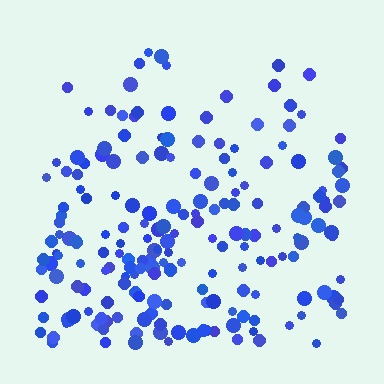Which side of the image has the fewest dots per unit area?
The top.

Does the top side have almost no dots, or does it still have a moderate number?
Still a moderate number, just noticeably fewer than the bottom.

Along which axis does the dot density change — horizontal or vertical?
Vertical.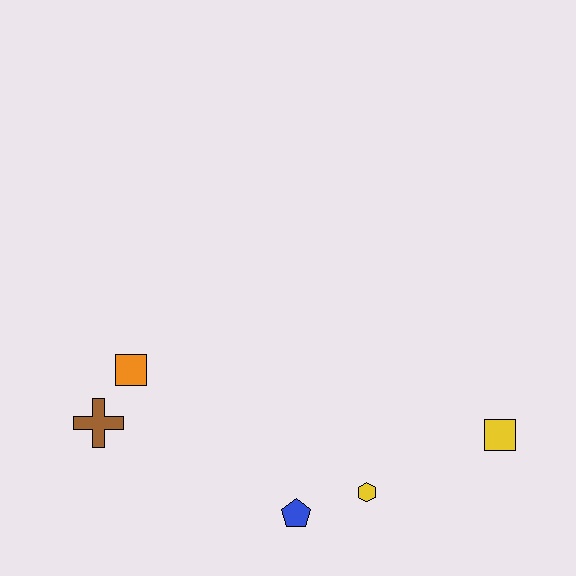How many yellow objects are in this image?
There are 2 yellow objects.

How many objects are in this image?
There are 5 objects.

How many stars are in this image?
There are no stars.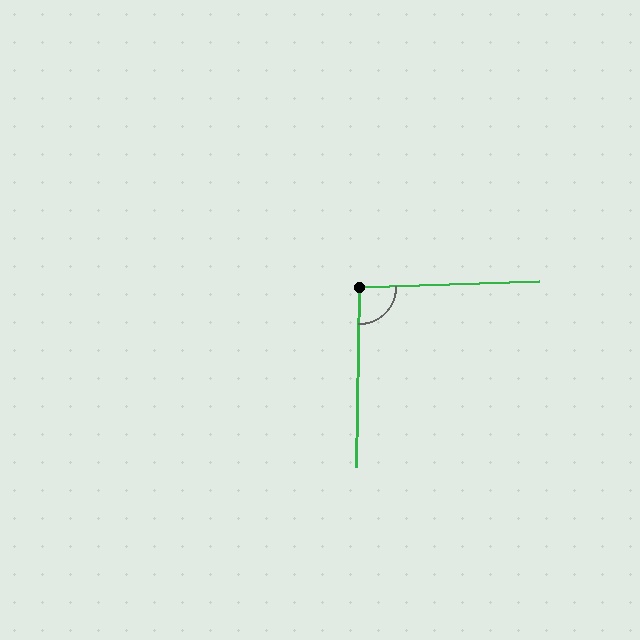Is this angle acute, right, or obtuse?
It is approximately a right angle.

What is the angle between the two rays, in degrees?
Approximately 93 degrees.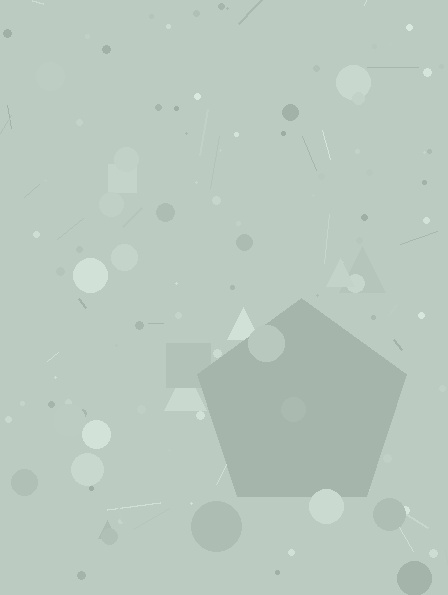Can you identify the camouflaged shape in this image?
The camouflaged shape is a pentagon.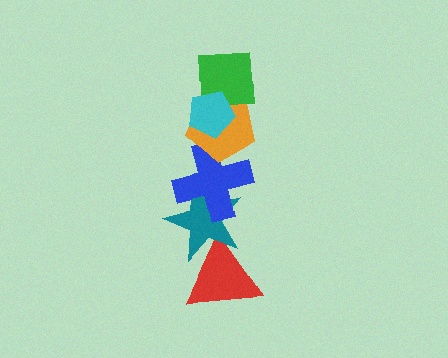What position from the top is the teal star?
The teal star is 5th from the top.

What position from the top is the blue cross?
The blue cross is 4th from the top.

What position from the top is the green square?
The green square is 2nd from the top.